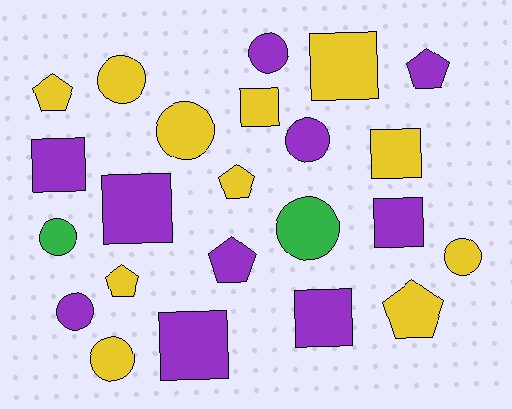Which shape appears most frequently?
Circle, with 9 objects.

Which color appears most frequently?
Yellow, with 11 objects.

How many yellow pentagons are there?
There are 4 yellow pentagons.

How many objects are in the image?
There are 23 objects.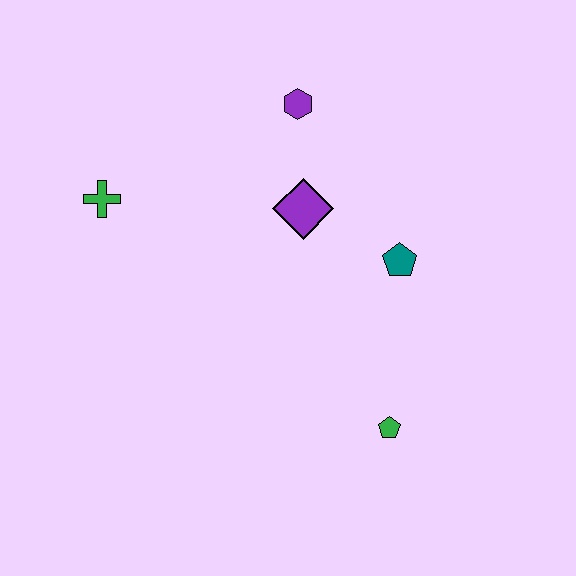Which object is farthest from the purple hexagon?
The green pentagon is farthest from the purple hexagon.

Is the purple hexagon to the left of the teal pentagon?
Yes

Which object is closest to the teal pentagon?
The purple diamond is closest to the teal pentagon.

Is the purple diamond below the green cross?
Yes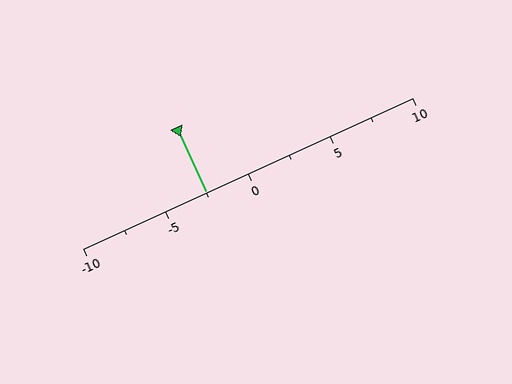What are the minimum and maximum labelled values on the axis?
The axis runs from -10 to 10.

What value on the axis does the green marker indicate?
The marker indicates approximately -2.5.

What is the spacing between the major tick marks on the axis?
The major ticks are spaced 5 apart.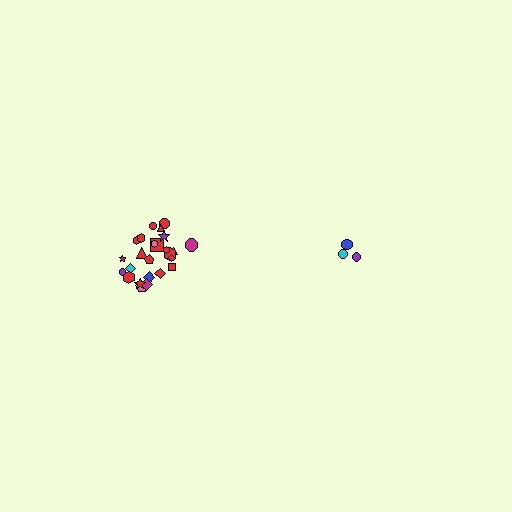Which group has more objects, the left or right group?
The left group.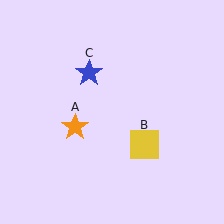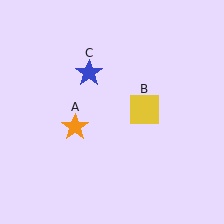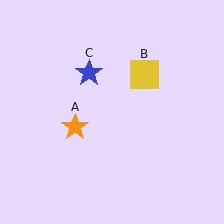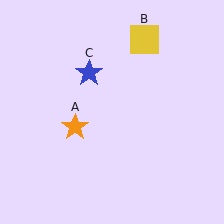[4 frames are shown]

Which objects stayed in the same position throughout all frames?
Orange star (object A) and blue star (object C) remained stationary.